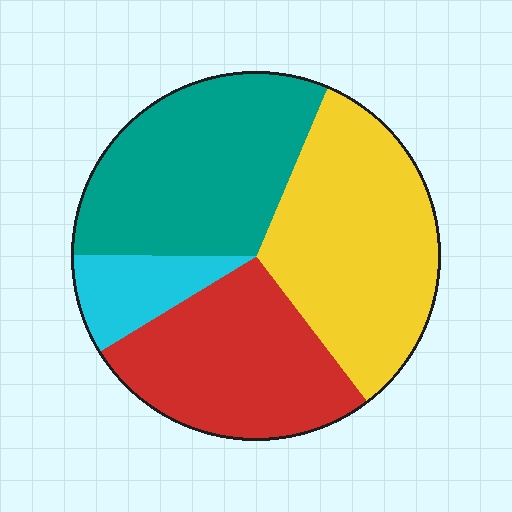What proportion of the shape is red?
Red takes up about one quarter (1/4) of the shape.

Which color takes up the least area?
Cyan, at roughly 10%.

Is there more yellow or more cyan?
Yellow.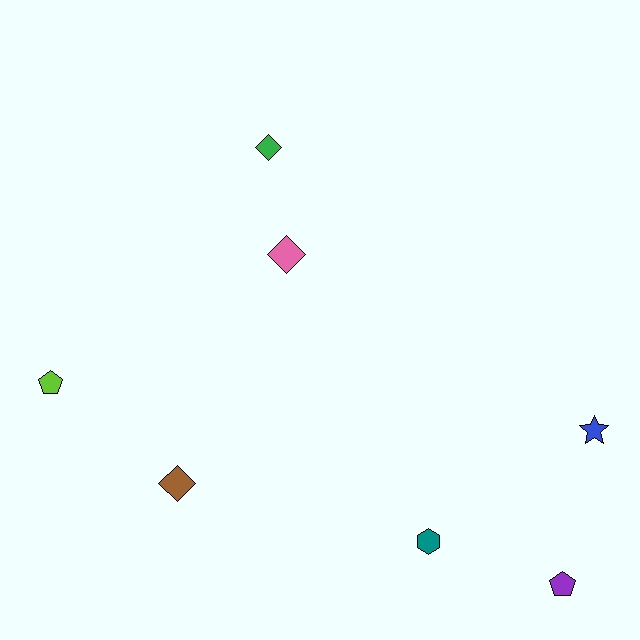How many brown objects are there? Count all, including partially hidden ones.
There is 1 brown object.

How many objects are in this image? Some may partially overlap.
There are 7 objects.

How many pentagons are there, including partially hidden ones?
There are 2 pentagons.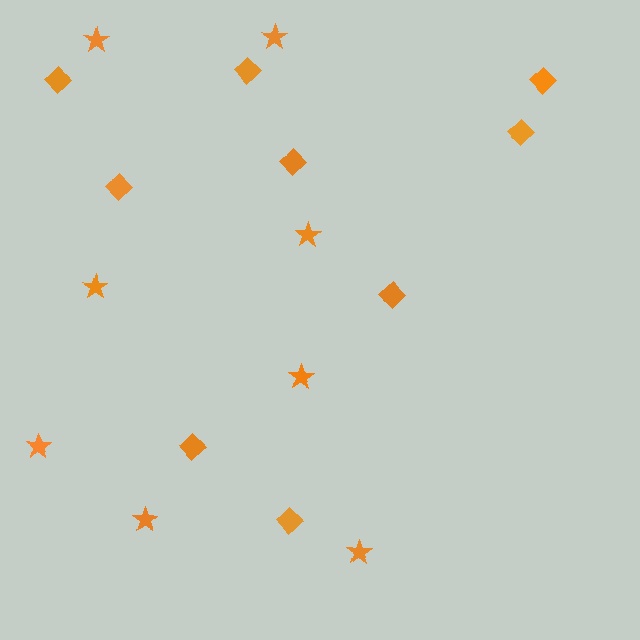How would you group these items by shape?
There are 2 groups: one group of stars (8) and one group of diamonds (9).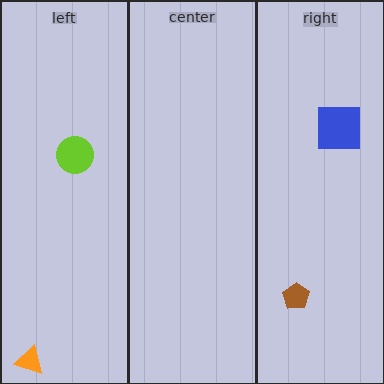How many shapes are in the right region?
2.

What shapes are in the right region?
The blue square, the brown pentagon.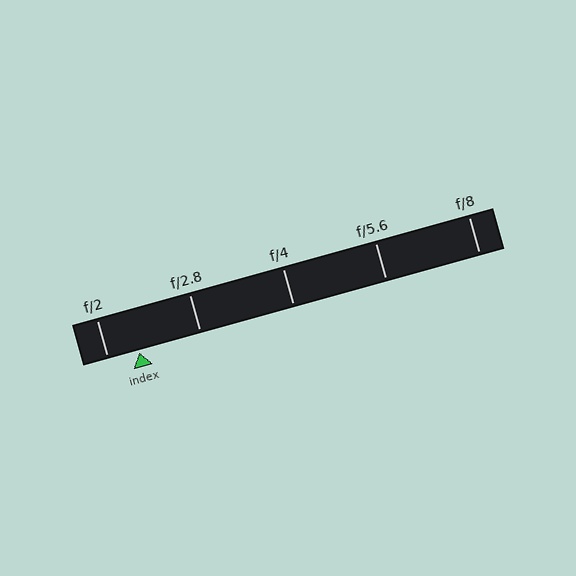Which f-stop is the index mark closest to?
The index mark is closest to f/2.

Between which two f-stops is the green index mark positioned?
The index mark is between f/2 and f/2.8.